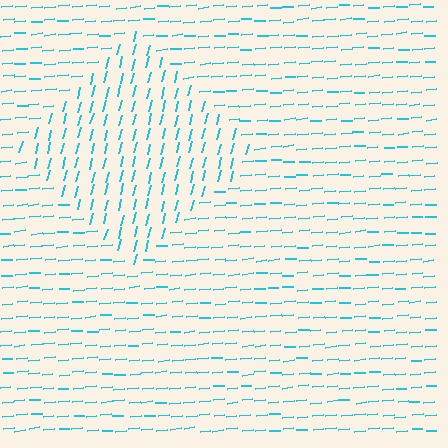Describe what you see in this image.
The image is filled with small cyan line segments. A diamond region in the image has lines oriented differently from the surrounding lines, creating a visible texture boundary.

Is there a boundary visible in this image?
Yes, there is a texture boundary formed by a change in line orientation.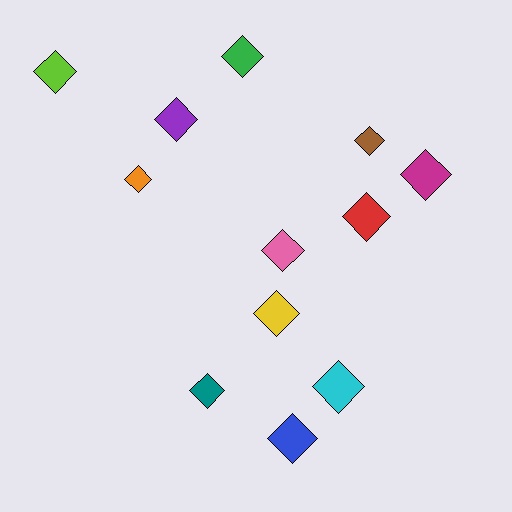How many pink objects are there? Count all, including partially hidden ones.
There is 1 pink object.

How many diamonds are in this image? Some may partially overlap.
There are 12 diamonds.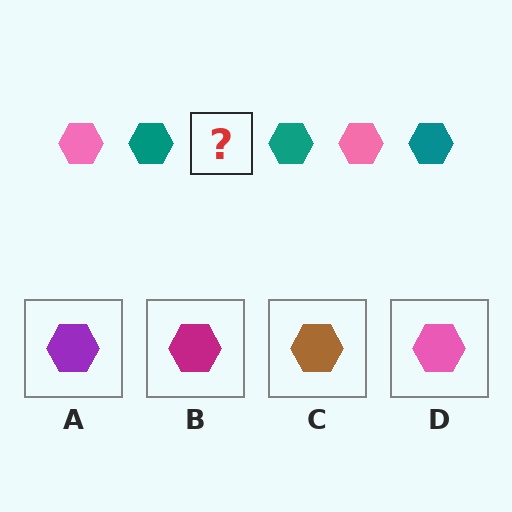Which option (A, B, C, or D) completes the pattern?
D.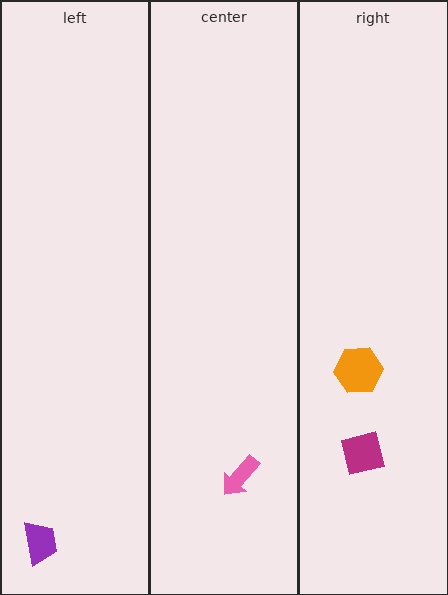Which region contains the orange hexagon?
The right region.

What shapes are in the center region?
The pink arrow.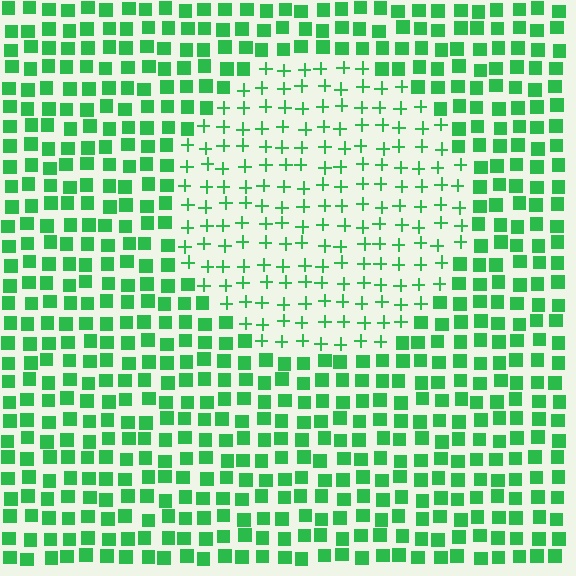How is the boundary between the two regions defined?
The boundary is defined by a change in element shape: plus signs inside vs. squares outside. All elements share the same color and spacing.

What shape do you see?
I see a circle.